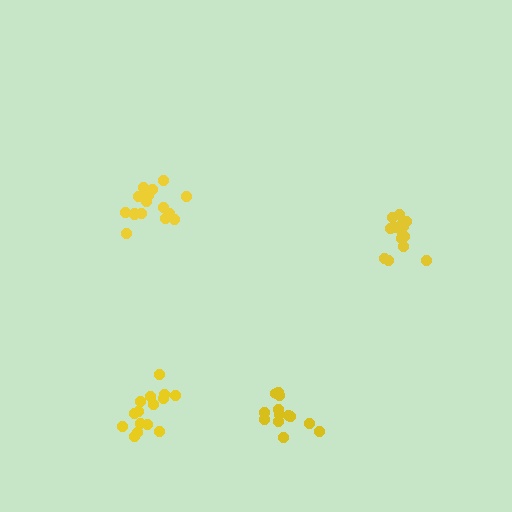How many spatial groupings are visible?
There are 4 spatial groupings.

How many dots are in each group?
Group 1: 13 dots, Group 2: 18 dots, Group 3: 15 dots, Group 4: 14 dots (60 total).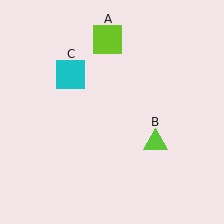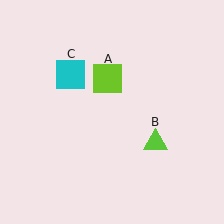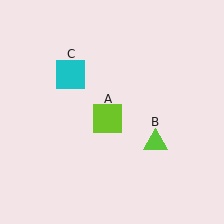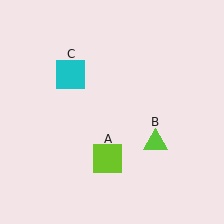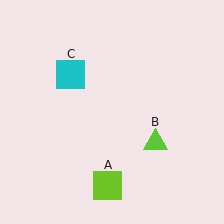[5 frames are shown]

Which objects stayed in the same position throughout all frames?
Lime triangle (object B) and cyan square (object C) remained stationary.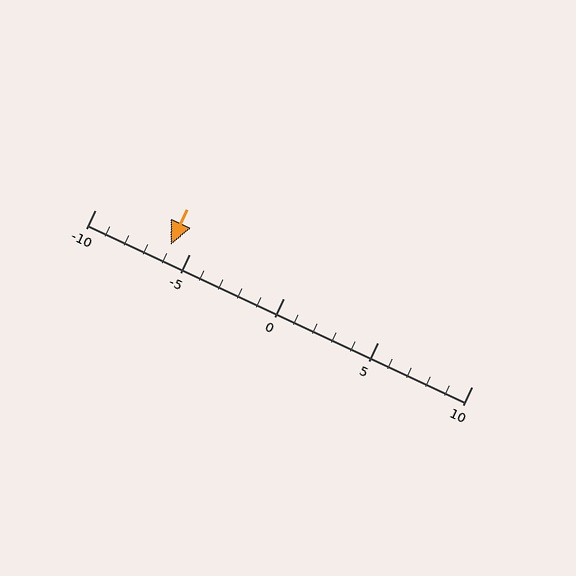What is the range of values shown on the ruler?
The ruler shows values from -10 to 10.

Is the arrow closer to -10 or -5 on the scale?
The arrow is closer to -5.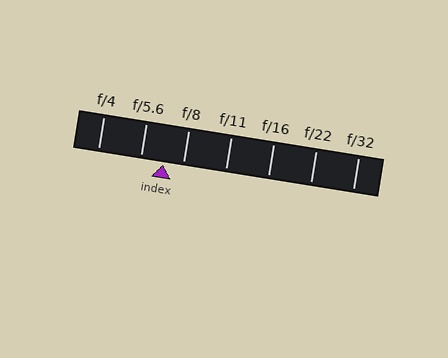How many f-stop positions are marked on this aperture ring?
There are 7 f-stop positions marked.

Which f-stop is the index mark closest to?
The index mark is closest to f/8.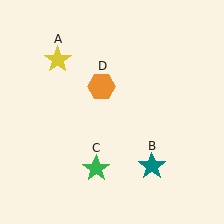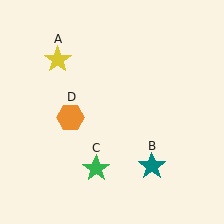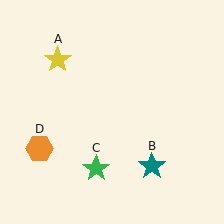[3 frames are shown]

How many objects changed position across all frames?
1 object changed position: orange hexagon (object D).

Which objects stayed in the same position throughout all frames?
Yellow star (object A) and teal star (object B) and green star (object C) remained stationary.